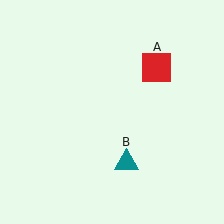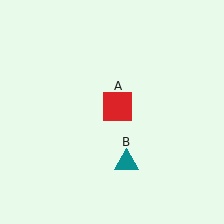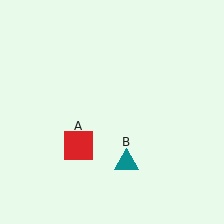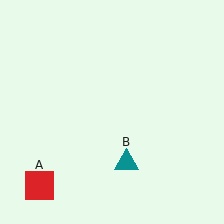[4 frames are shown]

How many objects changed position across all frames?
1 object changed position: red square (object A).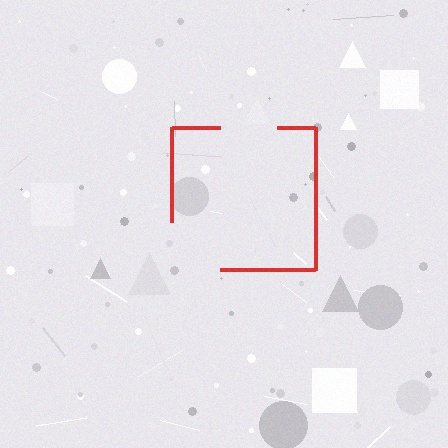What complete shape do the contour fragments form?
The contour fragments form a square.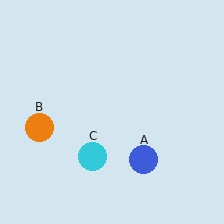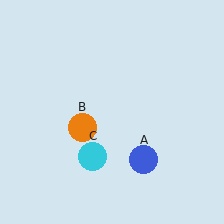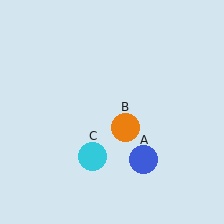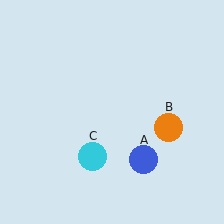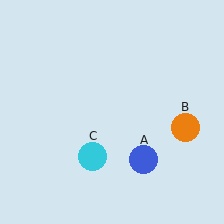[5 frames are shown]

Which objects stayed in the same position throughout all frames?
Blue circle (object A) and cyan circle (object C) remained stationary.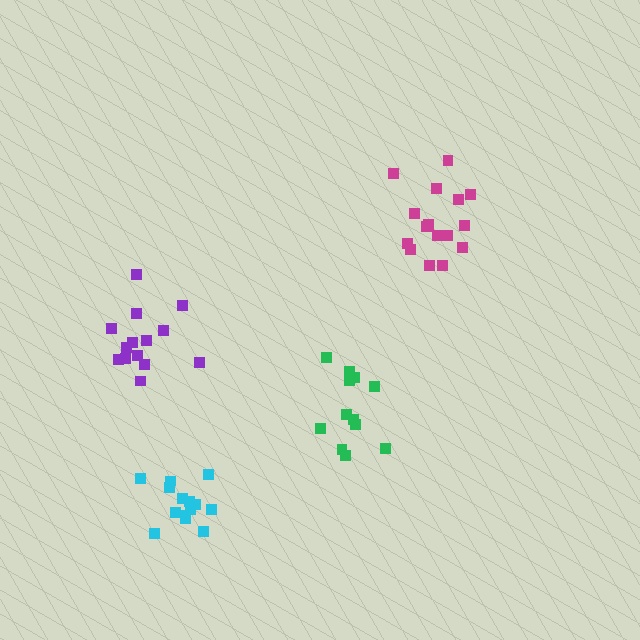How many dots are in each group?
Group 1: 16 dots, Group 2: 14 dots, Group 3: 12 dots, Group 4: 14 dots (56 total).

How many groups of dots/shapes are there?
There are 4 groups.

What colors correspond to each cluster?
The clusters are colored: magenta, purple, green, cyan.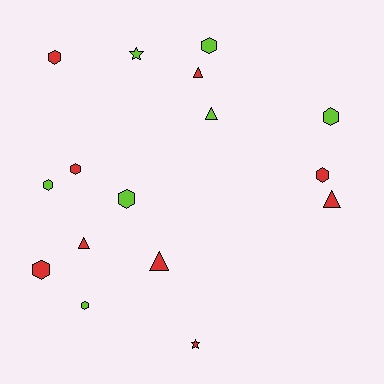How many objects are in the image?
There are 16 objects.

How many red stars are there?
There is 1 red star.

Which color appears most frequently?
Red, with 9 objects.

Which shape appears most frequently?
Hexagon, with 9 objects.